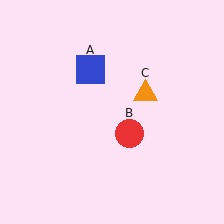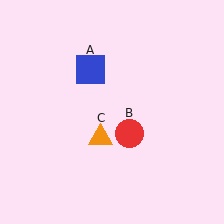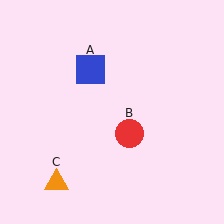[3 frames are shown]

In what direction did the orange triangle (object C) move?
The orange triangle (object C) moved down and to the left.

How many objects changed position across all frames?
1 object changed position: orange triangle (object C).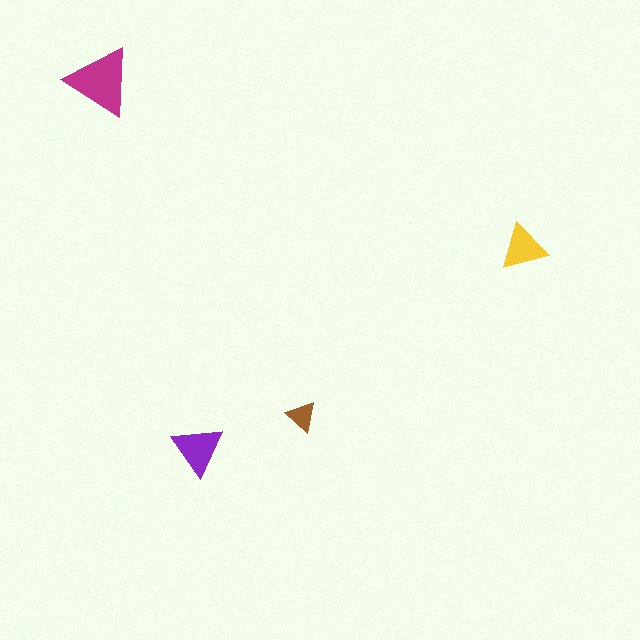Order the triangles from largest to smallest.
the magenta one, the purple one, the yellow one, the brown one.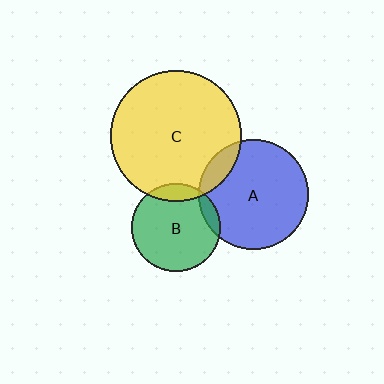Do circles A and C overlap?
Yes.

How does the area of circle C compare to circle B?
Approximately 2.2 times.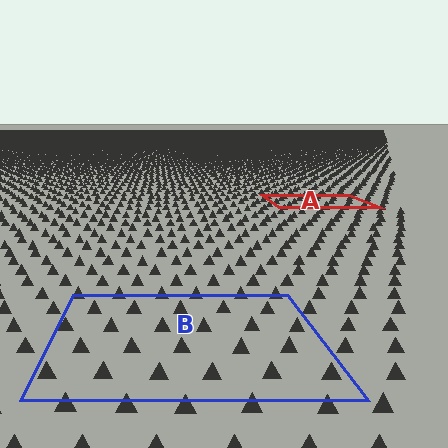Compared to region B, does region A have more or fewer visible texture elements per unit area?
Region A has more texture elements per unit area — they are packed more densely because it is farther away.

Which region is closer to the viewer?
Region B is closer. The texture elements there are larger and more spread out.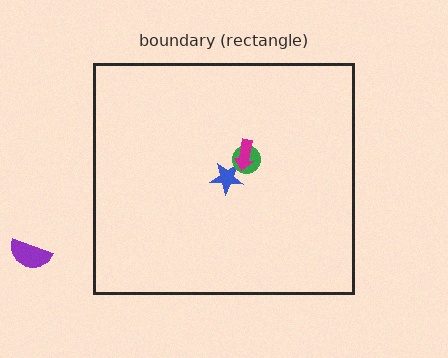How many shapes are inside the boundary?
3 inside, 1 outside.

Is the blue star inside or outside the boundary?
Inside.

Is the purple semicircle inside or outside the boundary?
Outside.